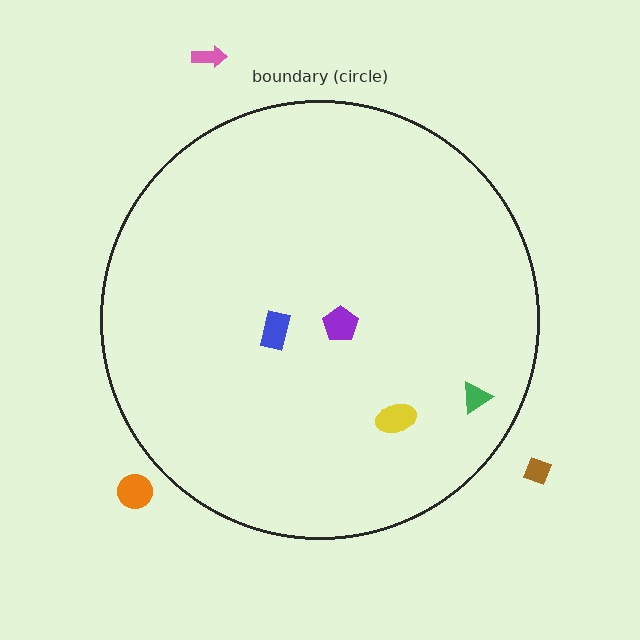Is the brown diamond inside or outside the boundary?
Outside.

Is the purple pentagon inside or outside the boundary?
Inside.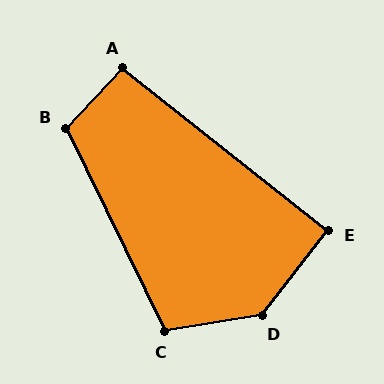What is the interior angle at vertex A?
Approximately 96 degrees (obtuse).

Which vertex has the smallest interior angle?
E, at approximately 90 degrees.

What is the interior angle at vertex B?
Approximately 110 degrees (obtuse).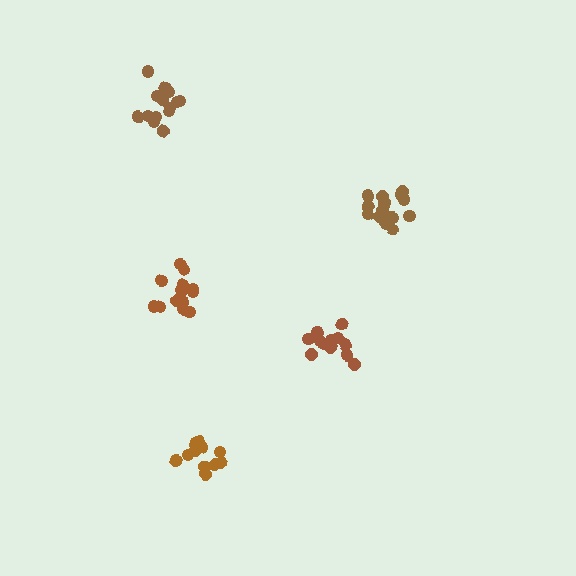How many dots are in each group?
Group 1: 14 dots, Group 2: 17 dots, Group 3: 15 dots, Group 4: 14 dots, Group 5: 13 dots (73 total).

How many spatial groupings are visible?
There are 5 spatial groupings.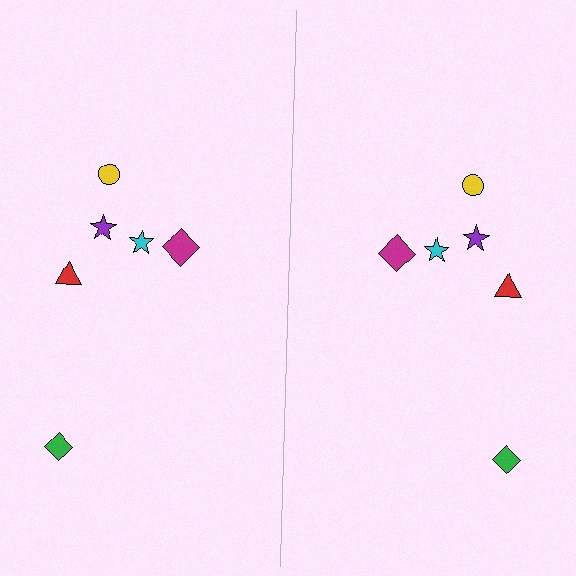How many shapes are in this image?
There are 12 shapes in this image.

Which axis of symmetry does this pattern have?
The pattern has a vertical axis of symmetry running through the center of the image.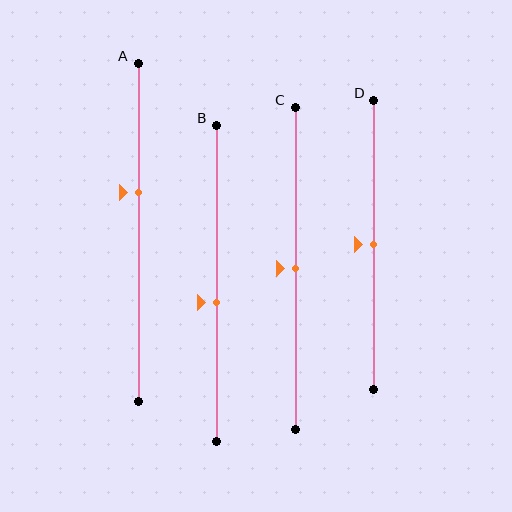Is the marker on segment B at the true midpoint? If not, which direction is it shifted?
No, the marker on segment B is shifted downward by about 6% of the segment length.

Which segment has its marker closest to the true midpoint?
Segment C has its marker closest to the true midpoint.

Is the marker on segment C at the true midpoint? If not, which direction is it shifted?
Yes, the marker on segment C is at the true midpoint.